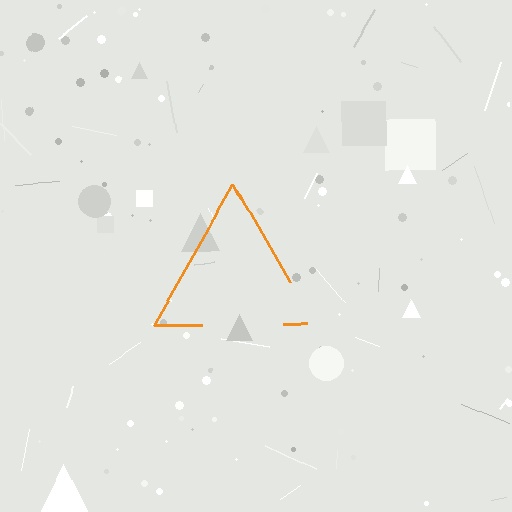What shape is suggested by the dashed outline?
The dashed outline suggests a triangle.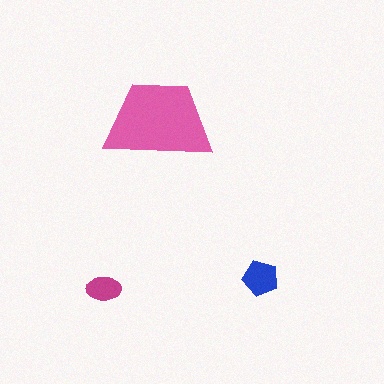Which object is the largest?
The pink trapezoid.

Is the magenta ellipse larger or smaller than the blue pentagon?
Smaller.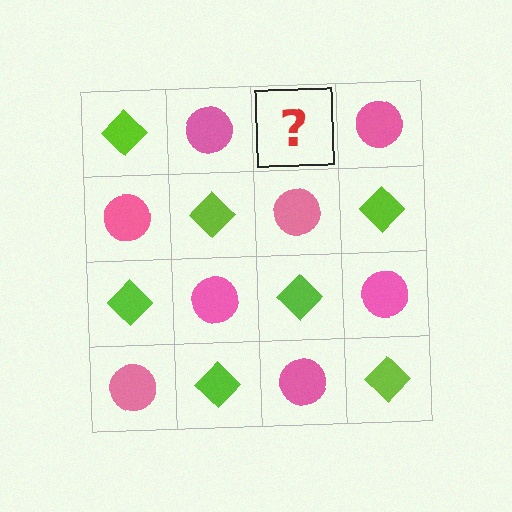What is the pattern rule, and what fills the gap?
The rule is that it alternates lime diamond and pink circle in a checkerboard pattern. The gap should be filled with a lime diamond.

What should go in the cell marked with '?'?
The missing cell should contain a lime diamond.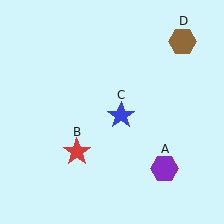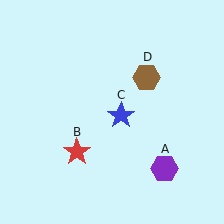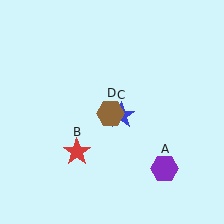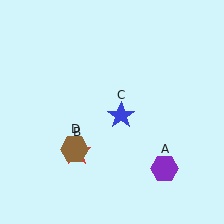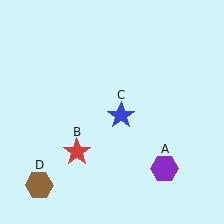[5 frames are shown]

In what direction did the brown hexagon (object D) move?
The brown hexagon (object D) moved down and to the left.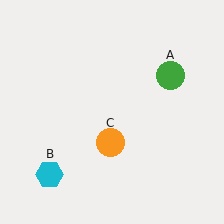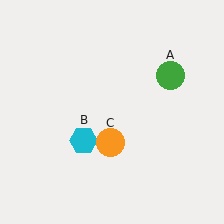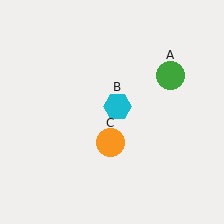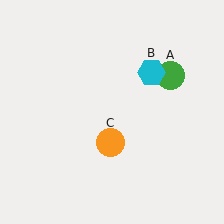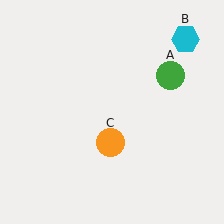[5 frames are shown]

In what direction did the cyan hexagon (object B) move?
The cyan hexagon (object B) moved up and to the right.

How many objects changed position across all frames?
1 object changed position: cyan hexagon (object B).